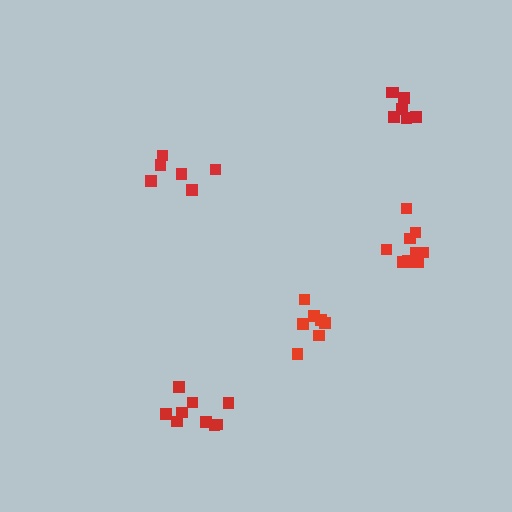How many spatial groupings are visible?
There are 5 spatial groupings.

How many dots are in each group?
Group 1: 9 dots, Group 2: 10 dots, Group 3: 7 dots, Group 4: 6 dots, Group 5: 7 dots (39 total).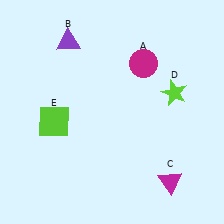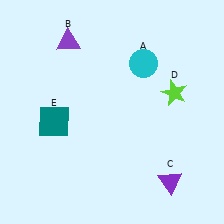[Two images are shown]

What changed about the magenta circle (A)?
In Image 1, A is magenta. In Image 2, it changed to cyan.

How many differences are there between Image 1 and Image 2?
There are 3 differences between the two images.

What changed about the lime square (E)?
In Image 1, E is lime. In Image 2, it changed to teal.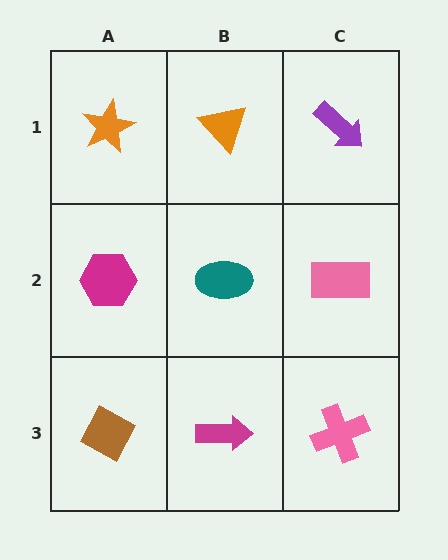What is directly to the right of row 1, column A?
An orange triangle.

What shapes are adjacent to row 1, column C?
A pink rectangle (row 2, column C), an orange triangle (row 1, column B).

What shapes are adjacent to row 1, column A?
A magenta hexagon (row 2, column A), an orange triangle (row 1, column B).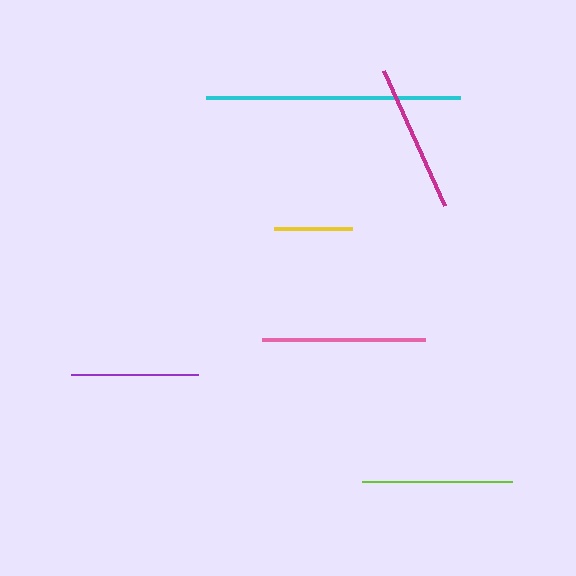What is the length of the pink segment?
The pink segment is approximately 163 pixels long.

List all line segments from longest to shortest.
From longest to shortest: cyan, pink, lime, magenta, purple, yellow.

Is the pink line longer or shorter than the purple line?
The pink line is longer than the purple line.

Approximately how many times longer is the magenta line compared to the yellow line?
The magenta line is approximately 1.9 times the length of the yellow line.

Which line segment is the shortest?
The yellow line is the shortest at approximately 78 pixels.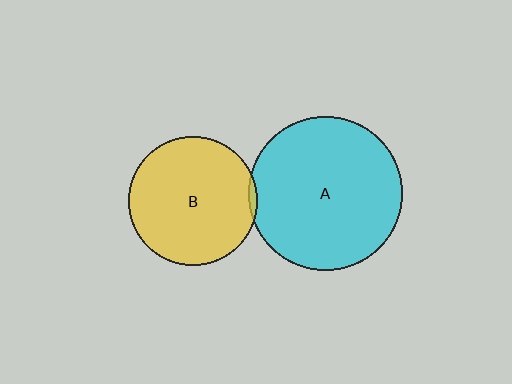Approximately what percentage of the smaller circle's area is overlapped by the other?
Approximately 5%.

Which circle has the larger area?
Circle A (cyan).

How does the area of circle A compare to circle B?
Approximately 1.4 times.